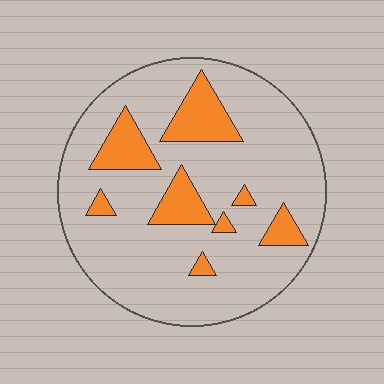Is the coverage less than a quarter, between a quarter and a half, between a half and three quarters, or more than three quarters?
Less than a quarter.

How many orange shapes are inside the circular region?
8.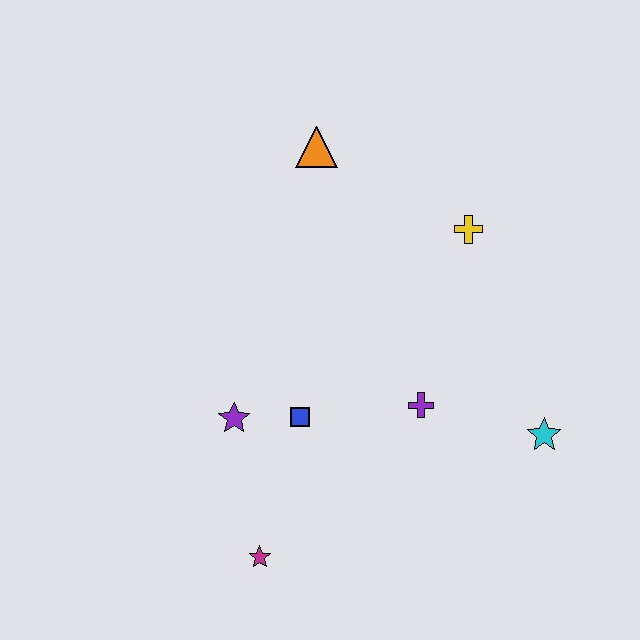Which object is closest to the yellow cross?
The orange triangle is closest to the yellow cross.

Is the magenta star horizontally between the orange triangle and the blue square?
No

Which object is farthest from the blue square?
The orange triangle is farthest from the blue square.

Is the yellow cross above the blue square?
Yes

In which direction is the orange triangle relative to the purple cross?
The orange triangle is above the purple cross.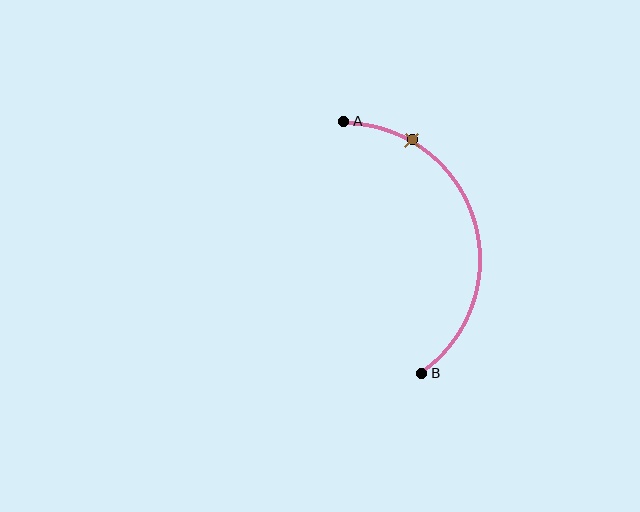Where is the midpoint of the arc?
The arc midpoint is the point on the curve farthest from the straight line joining A and B. It sits to the right of that line.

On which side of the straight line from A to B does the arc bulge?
The arc bulges to the right of the straight line connecting A and B.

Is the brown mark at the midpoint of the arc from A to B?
No. The brown mark lies on the arc but is closer to endpoint A. The arc midpoint would be at the point on the curve equidistant along the arc from both A and B.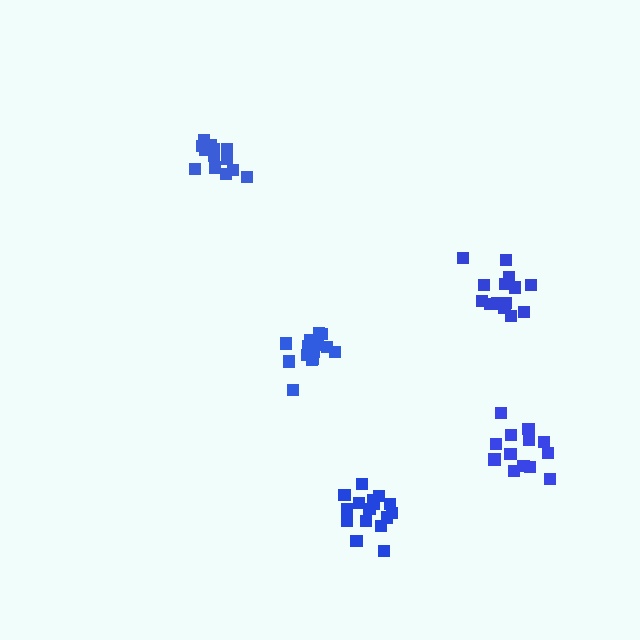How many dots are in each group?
Group 1: 16 dots, Group 2: 16 dots, Group 3: 14 dots, Group 4: 14 dots, Group 5: 13 dots (73 total).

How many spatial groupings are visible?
There are 5 spatial groupings.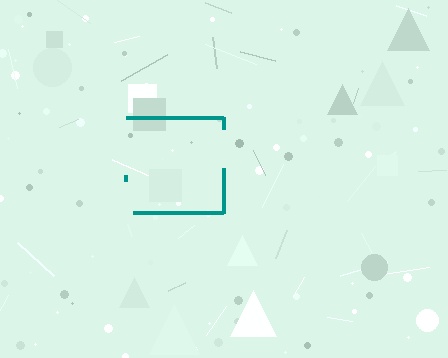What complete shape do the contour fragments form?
The contour fragments form a square.